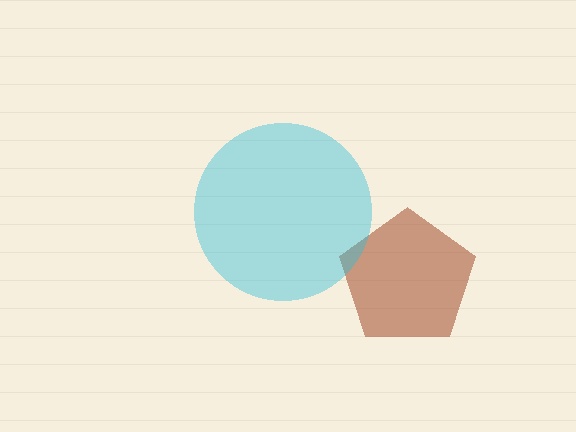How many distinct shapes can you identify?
There are 2 distinct shapes: a brown pentagon, a cyan circle.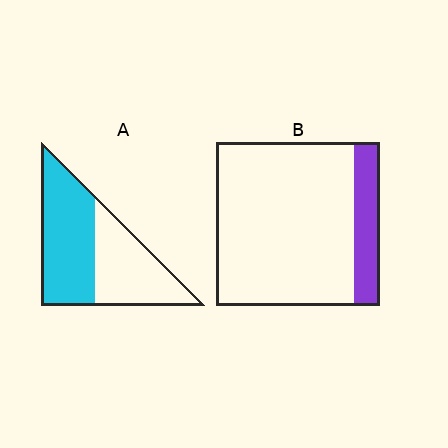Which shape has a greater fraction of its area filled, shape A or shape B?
Shape A.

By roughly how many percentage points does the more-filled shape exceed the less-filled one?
By roughly 40 percentage points (A over B).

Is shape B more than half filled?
No.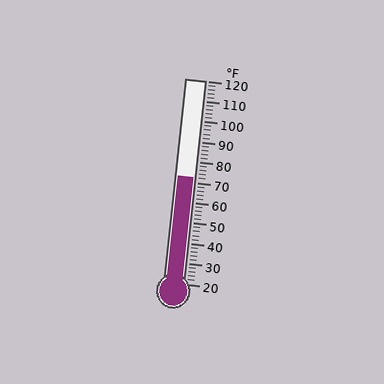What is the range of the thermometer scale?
The thermometer scale ranges from 20°F to 120°F.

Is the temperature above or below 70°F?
The temperature is above 70°F.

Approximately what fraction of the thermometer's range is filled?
The thermometer is filled to approximately 50% of its range.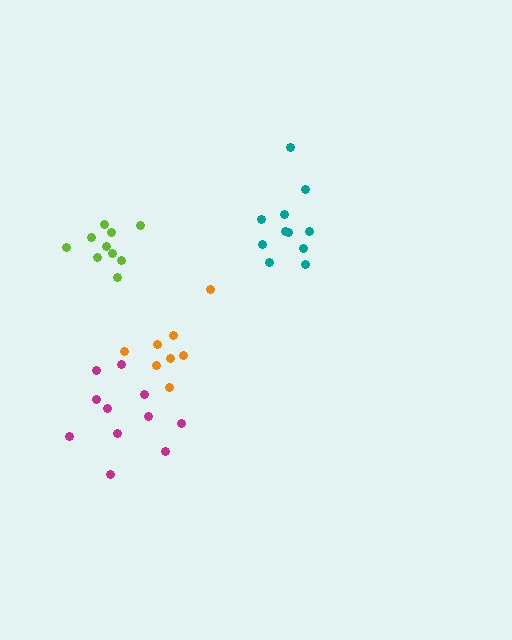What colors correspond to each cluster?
The clusters are colored: lime, orange, teal, magenta.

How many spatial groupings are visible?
There are 4 spatial groupings.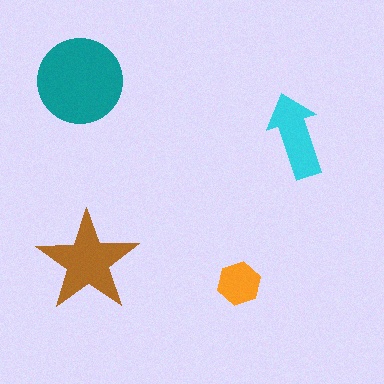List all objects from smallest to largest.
The orange hexagon, the cyan arrow, the brown star, the teal circle.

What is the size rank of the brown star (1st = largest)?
2nd.